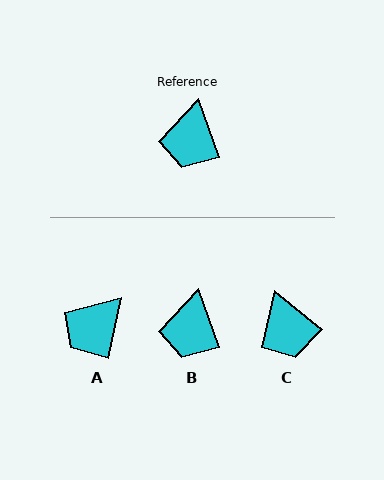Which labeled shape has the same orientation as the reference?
B.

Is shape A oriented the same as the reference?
No, it is off by about 31 degrees.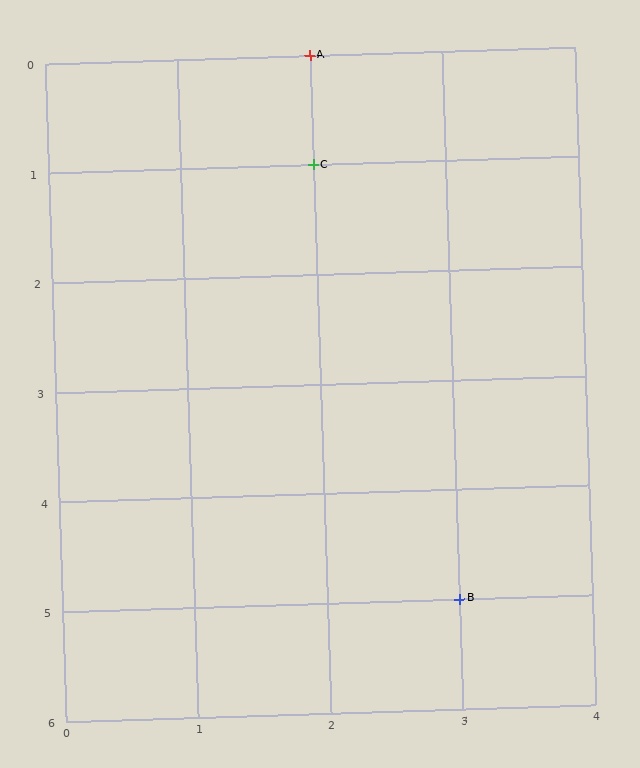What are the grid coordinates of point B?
Point B is at grid coordinates (3, 5).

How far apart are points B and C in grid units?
Points B and C are 1 column and 4 rows apart (about 4.1 grid units diagonally).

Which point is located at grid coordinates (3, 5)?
Point B is at (3, 5).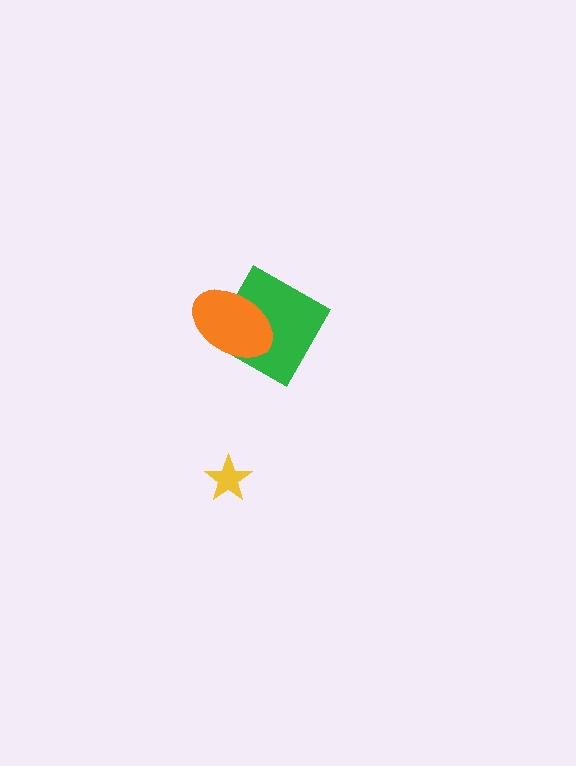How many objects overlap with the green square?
1 object overlaps with the green square.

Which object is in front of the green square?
The orange ellipse is in front of the green square.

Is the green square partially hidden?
Yes, it is partially covered by another shape.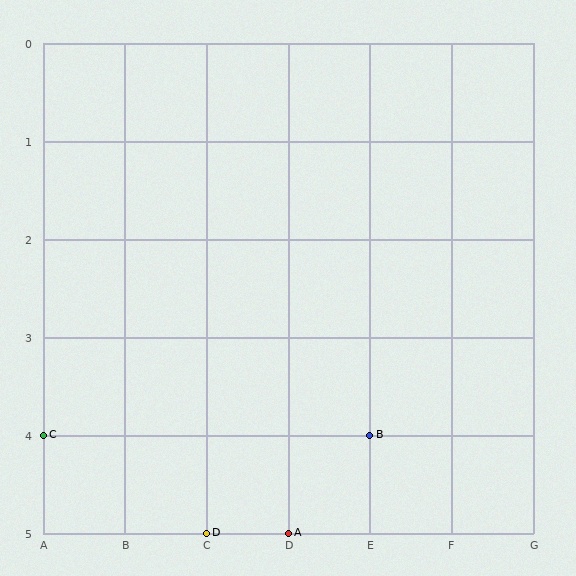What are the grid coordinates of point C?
Point C is at grid coordinates (A, 4).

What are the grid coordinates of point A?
Point A is at grid coordinates (D, 5).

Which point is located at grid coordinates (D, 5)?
Point A is at (D, 5).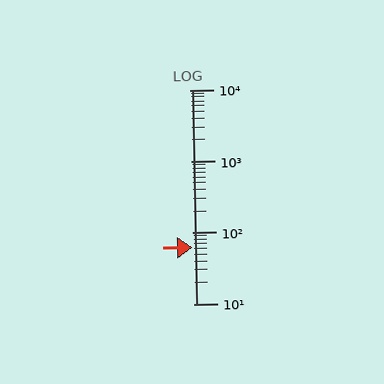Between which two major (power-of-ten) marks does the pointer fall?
The pointer is between 10 and 100.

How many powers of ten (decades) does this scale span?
The scale spans 3 decades, from 10 to 10000.